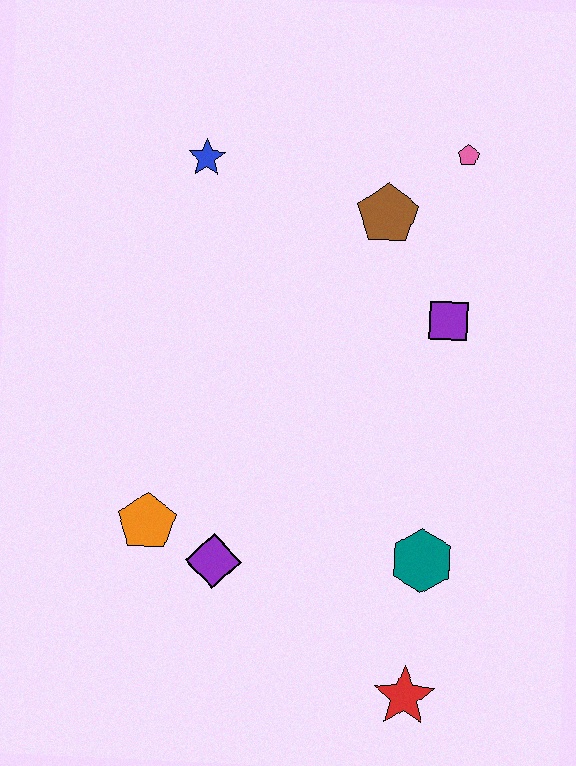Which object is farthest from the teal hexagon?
The blue star is farthest from the teal hexagon.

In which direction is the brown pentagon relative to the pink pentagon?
The brown pentagon is to the left of the pink pentagon.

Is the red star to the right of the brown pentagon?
Yes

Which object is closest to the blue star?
The brown pentagon is closest to the blue star.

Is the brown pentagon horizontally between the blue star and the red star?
Yes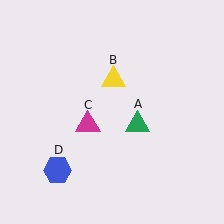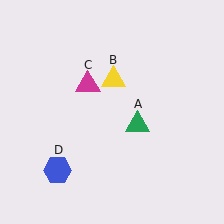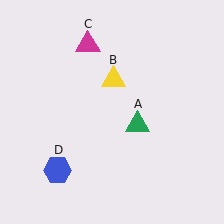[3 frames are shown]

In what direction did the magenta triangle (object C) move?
The magenta triangle (object C) moved up.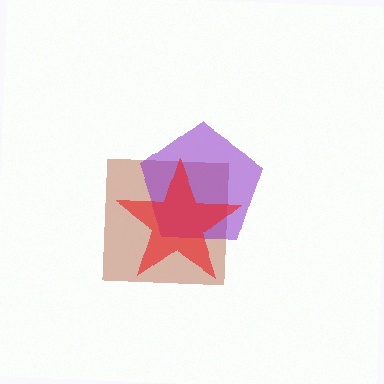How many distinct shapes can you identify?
There are 3 distinct shapes: a brown square, a purple pentagon, a red star.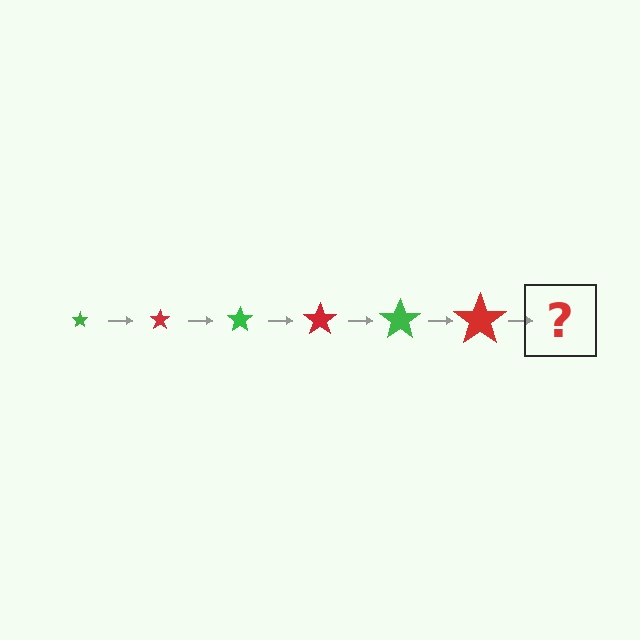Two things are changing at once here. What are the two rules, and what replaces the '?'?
The two rules are that the star grows larger each step and the color cycles through green and red. The '?' should be a green star, larger than the previous one.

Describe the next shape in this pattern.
It should be a green star, larger than the previous one.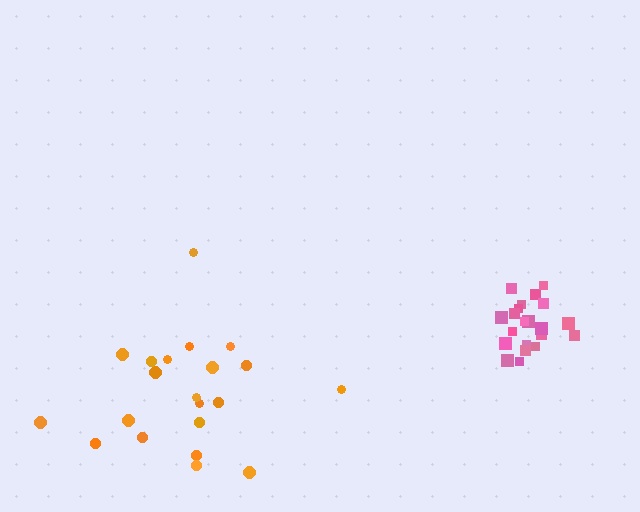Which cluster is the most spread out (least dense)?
Orange.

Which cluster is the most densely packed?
Pink.